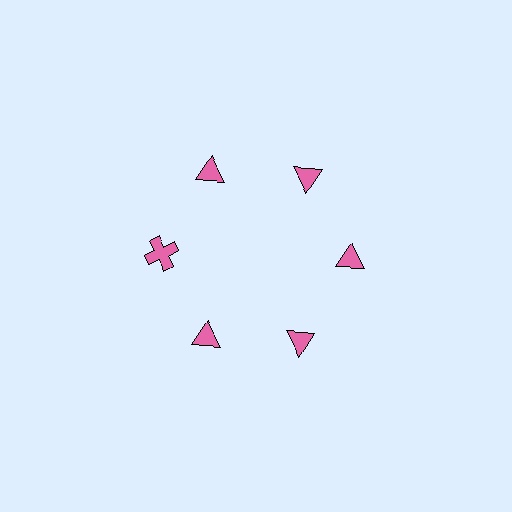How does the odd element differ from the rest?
It has a different shape: cross instead of triangle.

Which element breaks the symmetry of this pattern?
The pink cross at roughly the 9 o'clock position breaks the symmetry. All other shapes are pink triangles.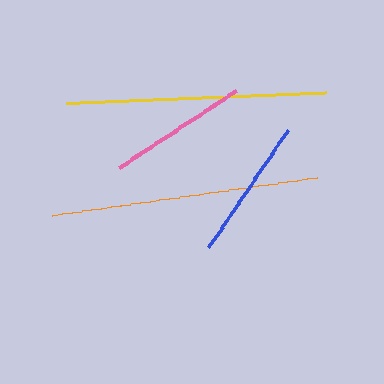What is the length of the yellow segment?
The yellow segment is approximately 259 pixels long.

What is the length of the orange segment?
The orange segment is approximately 268 pixels long.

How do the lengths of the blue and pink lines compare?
The blue and pink lines are approximately the same length.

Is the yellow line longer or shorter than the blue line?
The yellow line is longer than the blue line.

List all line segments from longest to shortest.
From longest to shortest: orange, yellow, blue, pink.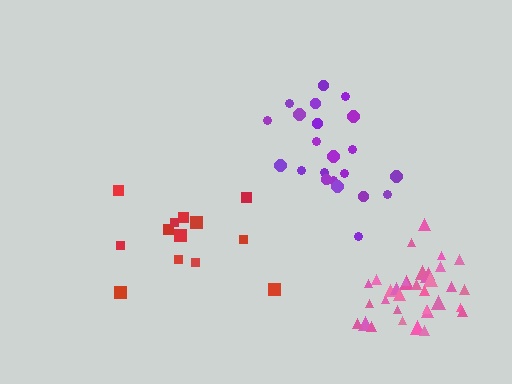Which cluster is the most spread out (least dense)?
Red.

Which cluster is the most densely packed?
Pink.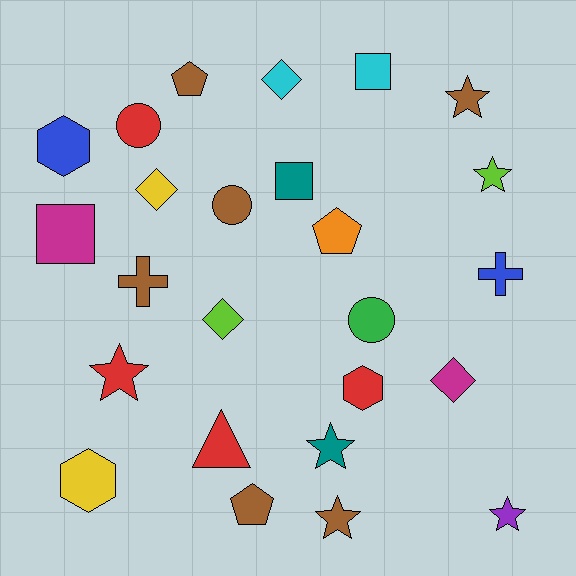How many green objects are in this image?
There is 1 green object.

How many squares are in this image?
There are 3 squares.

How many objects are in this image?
There are 25 objects.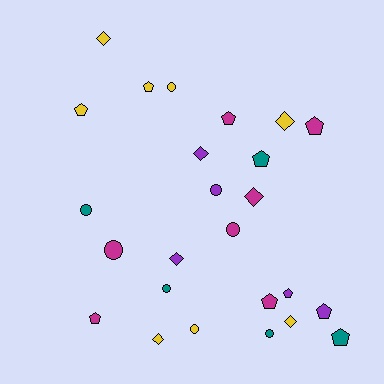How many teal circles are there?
There are 3 teal circles.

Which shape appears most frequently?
Pentagon, with 10 objects.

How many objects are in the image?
There are 25 objects.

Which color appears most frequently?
Yellow, with 8 objects.